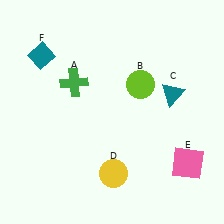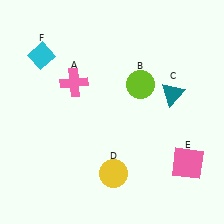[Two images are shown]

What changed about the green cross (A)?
In Image 1, A is green. In Image 2, it changed to pink.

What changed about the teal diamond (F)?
In Image 1, F is teal. In Image 2, it changed to cyan.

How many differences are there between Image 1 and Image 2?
There are 2 differences between the two images.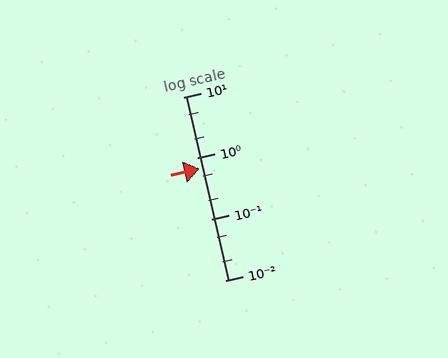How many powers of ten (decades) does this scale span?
The scale spans 3 decades, from 0.01 to 10.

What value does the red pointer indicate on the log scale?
The pointer indicates approximately 0.66.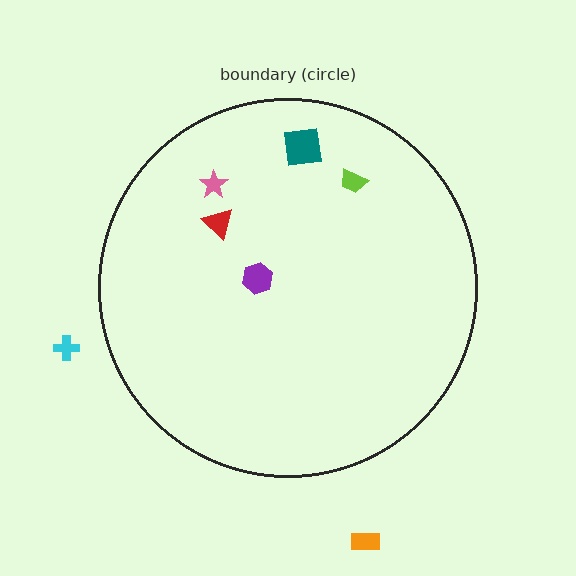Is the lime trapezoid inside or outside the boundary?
Inside.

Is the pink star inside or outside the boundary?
Inside.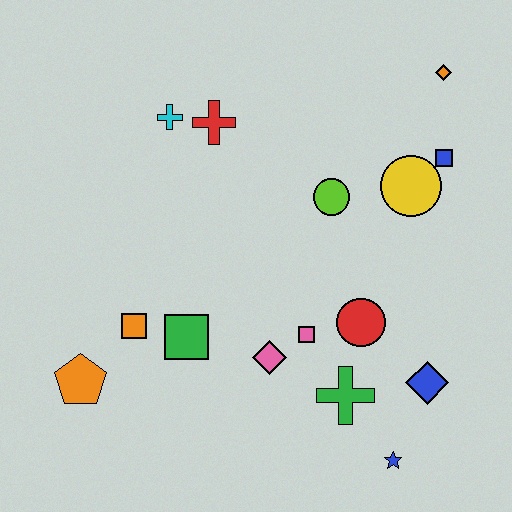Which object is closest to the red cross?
The cyan cross is closest to the red cross.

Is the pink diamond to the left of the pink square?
Yes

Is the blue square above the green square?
Yes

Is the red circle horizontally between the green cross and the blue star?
Yes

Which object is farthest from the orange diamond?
The orange pentagon is farthest from the orange diamond.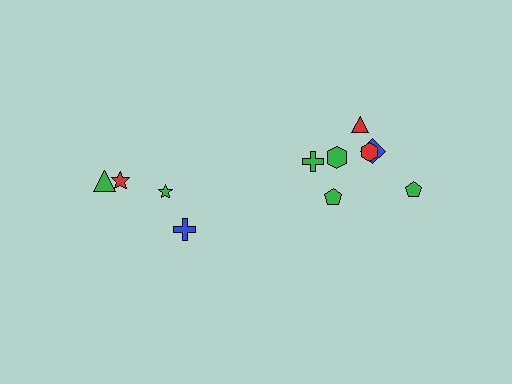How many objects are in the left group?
There are 4 objects.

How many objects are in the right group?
There are 7 objects.